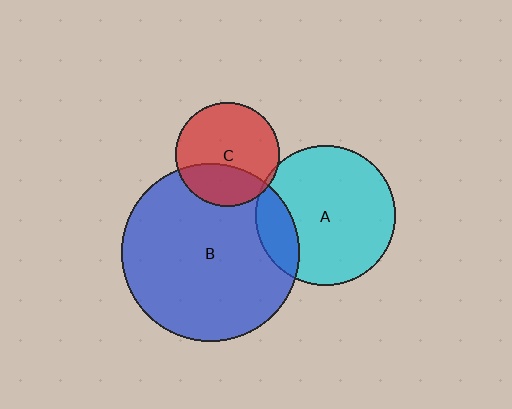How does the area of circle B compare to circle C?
Approximately 2.9 times.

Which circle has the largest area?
Circle B (blue).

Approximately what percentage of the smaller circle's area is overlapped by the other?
Approximately 30%.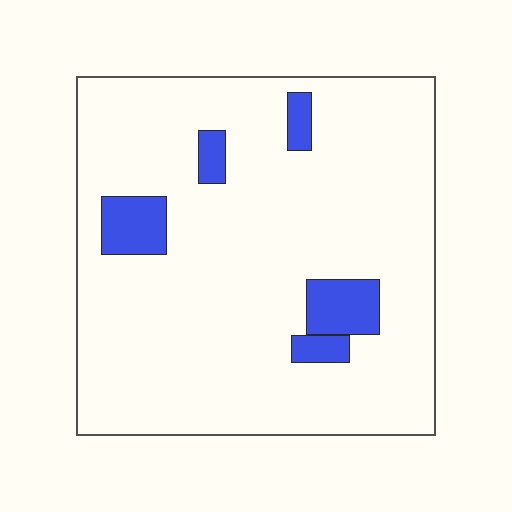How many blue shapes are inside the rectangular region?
5.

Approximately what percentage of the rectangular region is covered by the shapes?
Approximately 10%.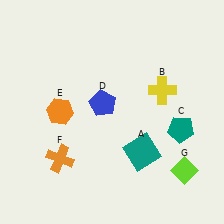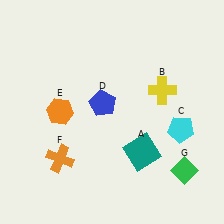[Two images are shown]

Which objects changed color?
C changed from teal to cyan. G changed from lime to green.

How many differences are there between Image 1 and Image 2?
There are 2 differences between the two images.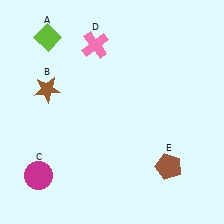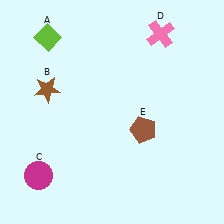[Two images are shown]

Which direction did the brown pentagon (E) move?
The brown pentagon (E) moved up.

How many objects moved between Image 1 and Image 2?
2 objects moved between the two images.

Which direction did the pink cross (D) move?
The pink cross (D) moved right.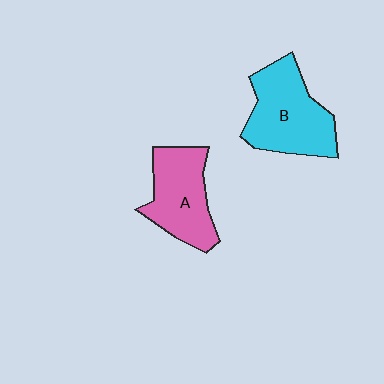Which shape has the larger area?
Shape B (cyan).